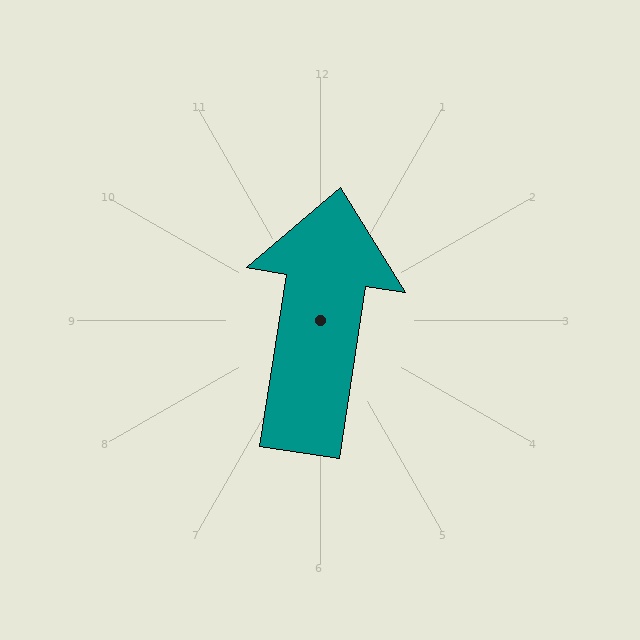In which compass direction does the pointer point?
North.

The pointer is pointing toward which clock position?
Roughly 12 o'clock.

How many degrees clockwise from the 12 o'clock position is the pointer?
Approximately 9 degrees.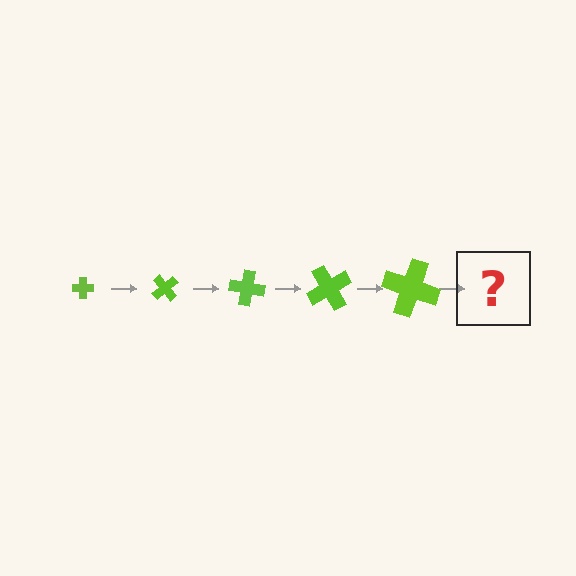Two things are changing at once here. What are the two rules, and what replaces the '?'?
The two rules are that the cross grows larger each step and it rotates 50 degrees each step. The '?' should be a cross, larger than the previous one and rotated 250 degrees from the start.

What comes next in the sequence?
The next element should be a cross, larger than the previous one and rotated 250 degrees from the start.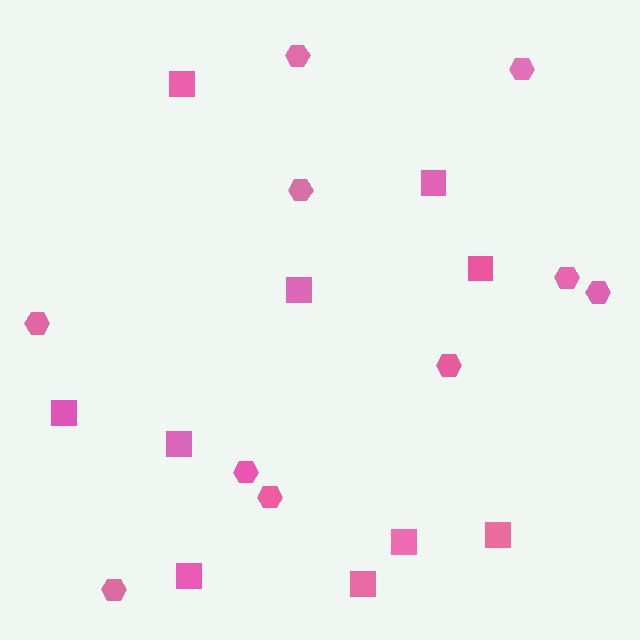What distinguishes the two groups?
There are 2 groups: one group of squares (10) and one group of hexagons (10).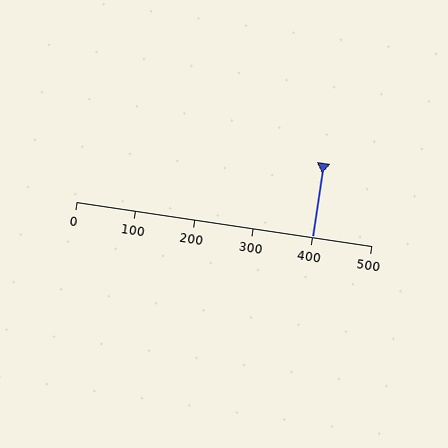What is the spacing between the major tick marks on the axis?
The major ticks are spaced 100 apart.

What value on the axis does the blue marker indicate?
The marker indicates approximately 400.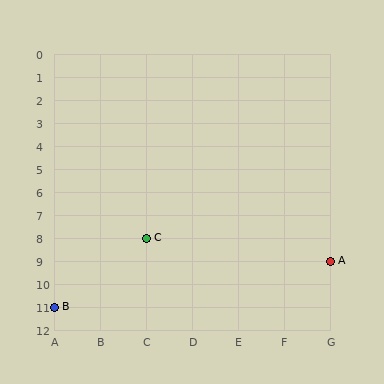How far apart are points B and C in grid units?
Points B and C are 2 columns and 3 rows apart (about 3.6 grid units diagonally).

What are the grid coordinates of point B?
Point B is at grid coordinates (A, 11).